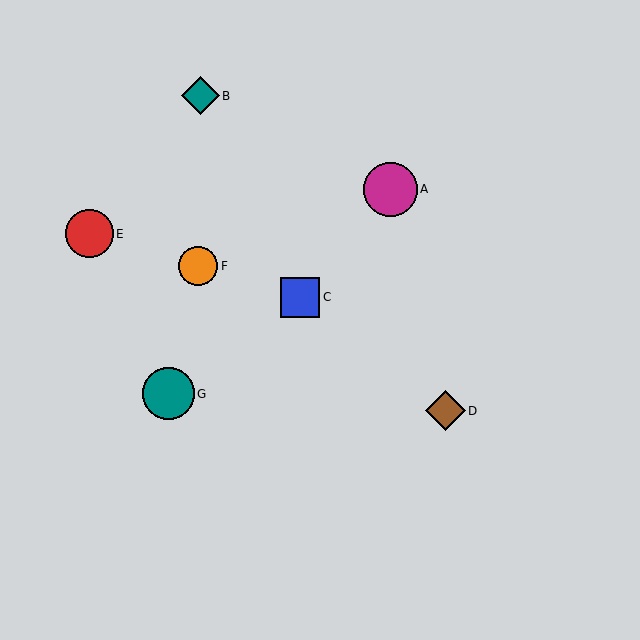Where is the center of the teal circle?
The center of the teal circle is at (168, 394).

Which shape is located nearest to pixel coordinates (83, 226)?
The red circle (labeled E) at (90, 234) is nearest to that location.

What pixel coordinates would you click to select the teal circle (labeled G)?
Click at (168, 394) to select the teal circle G.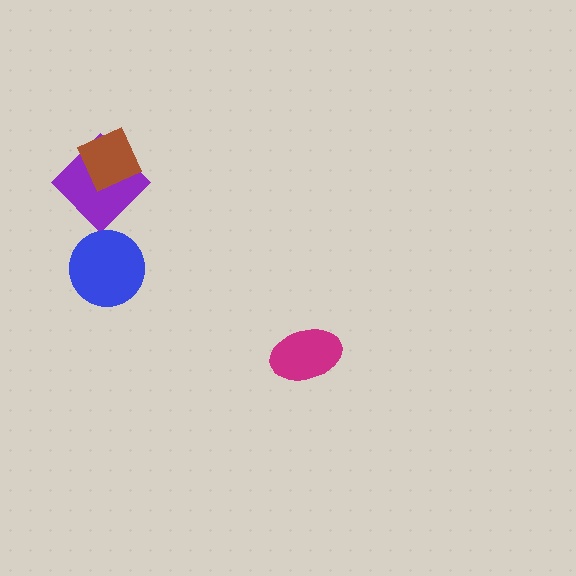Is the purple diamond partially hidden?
Yes, it is partially covered by another shape.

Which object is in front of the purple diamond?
The brown diamond is in front of the purple diamond.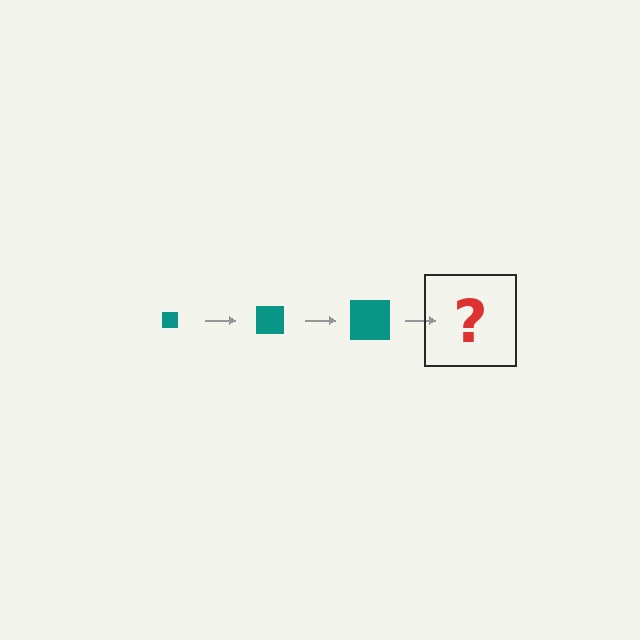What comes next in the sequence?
The next element should be a teal square, larger than the previous one.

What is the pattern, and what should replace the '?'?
The pattern is that the square gets progressively larger each step. The '?' should be a teal square, larger than the previous one.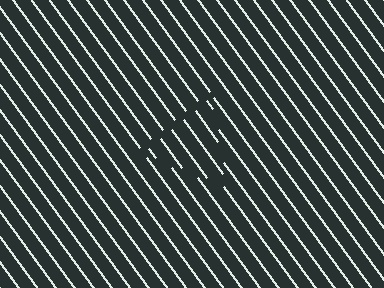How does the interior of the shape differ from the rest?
The interior of the shape contains the same grating, shifted by half a period — the contour is defined by the phase discontinuity where line-ends from the inner and outer gratings abut.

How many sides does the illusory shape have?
3 sides — the line-ends trace a triangle.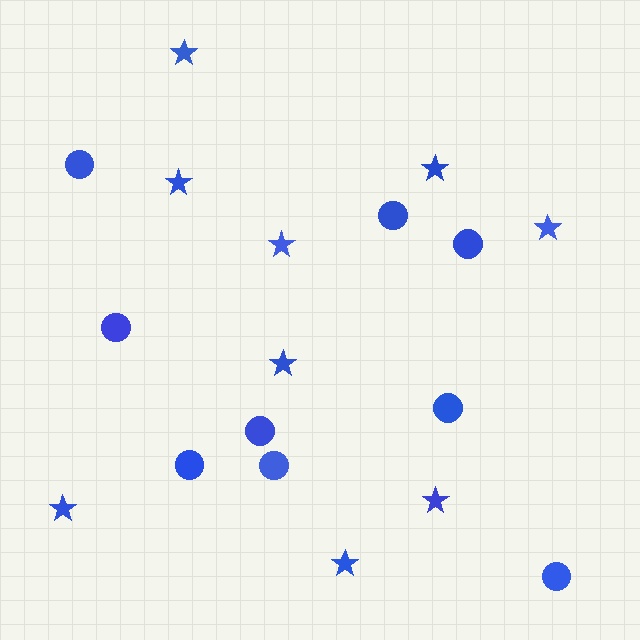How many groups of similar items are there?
There are 2 groups: one group of stars (9) and one group of circles (9).